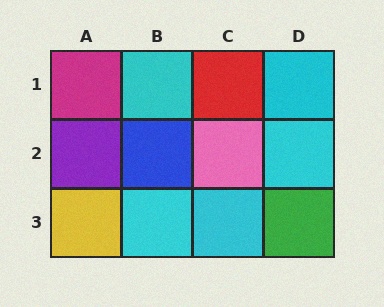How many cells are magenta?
1 cell is magenta.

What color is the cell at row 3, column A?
Yellow.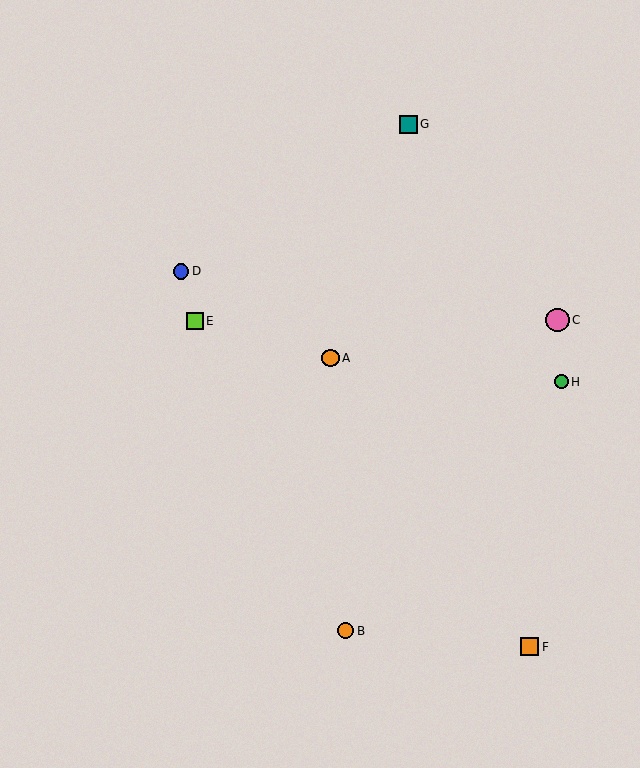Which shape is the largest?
The pink circle (labeled C) is the largest.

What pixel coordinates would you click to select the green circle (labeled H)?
Click at (562, 382) to select the green circle H.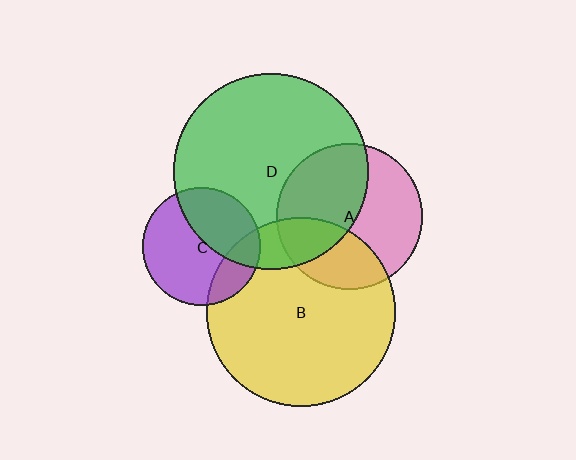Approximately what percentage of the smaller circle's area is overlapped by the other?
Approximately 15%.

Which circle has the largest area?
Circle D (green).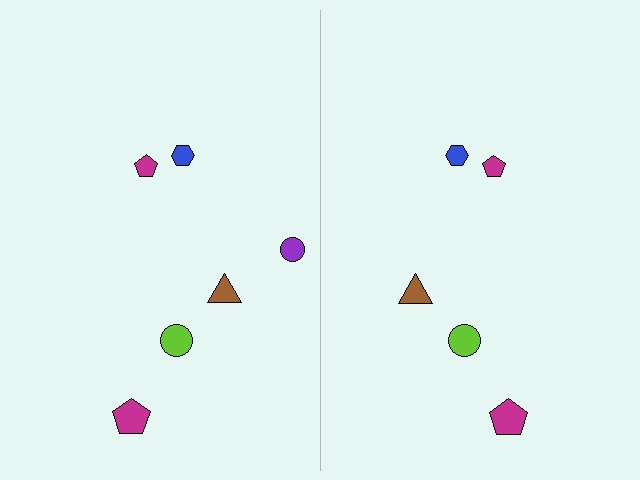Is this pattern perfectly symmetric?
No, the pattern is not perfectly symmetric. A purple circle is missing from the right side.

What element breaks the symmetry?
A purple circle is missing from the right side.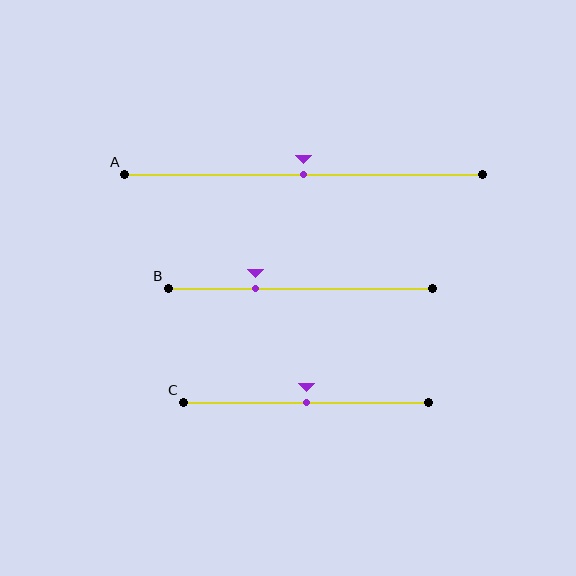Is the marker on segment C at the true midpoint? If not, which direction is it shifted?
Yes, the marker on segment C is at the true midpoint.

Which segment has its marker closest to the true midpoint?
Segment A has its marker closest to the true midpoint.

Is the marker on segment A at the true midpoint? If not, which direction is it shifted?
Yes, the marker on segment A is at the true midpoint.